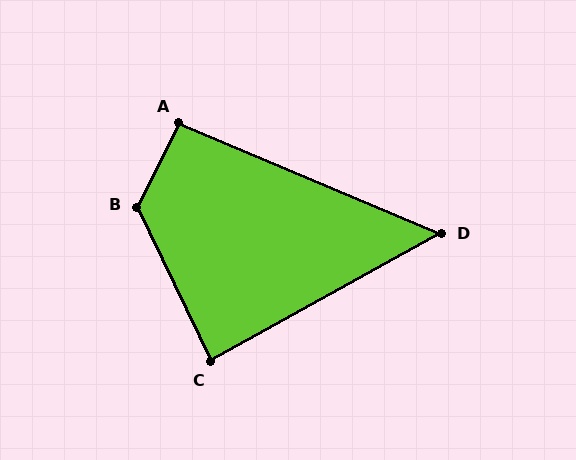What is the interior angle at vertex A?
Approximately 93 degrees (approximately right).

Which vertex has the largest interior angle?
B, at approximately 128 degrees.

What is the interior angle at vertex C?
Approximately 87 degrees (approximately right).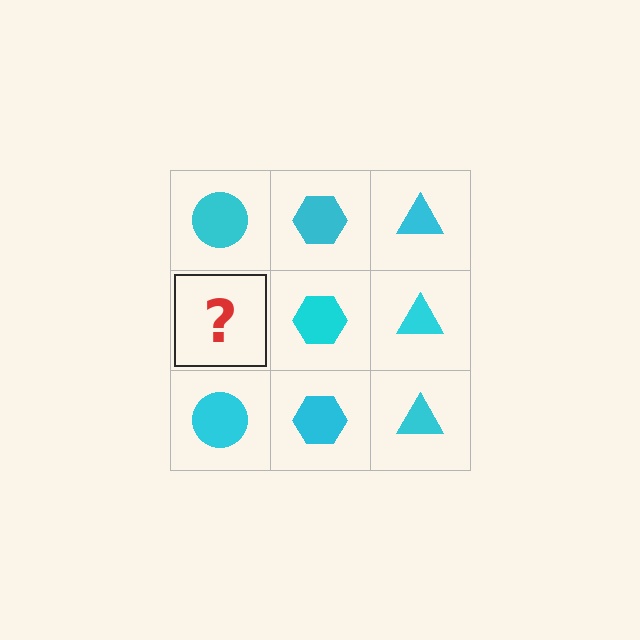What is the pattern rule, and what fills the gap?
The rule is that each column has a consistent shape. The gap should be filled with a cyan circle.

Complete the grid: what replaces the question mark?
The question mark should be replaced with a cyan circle.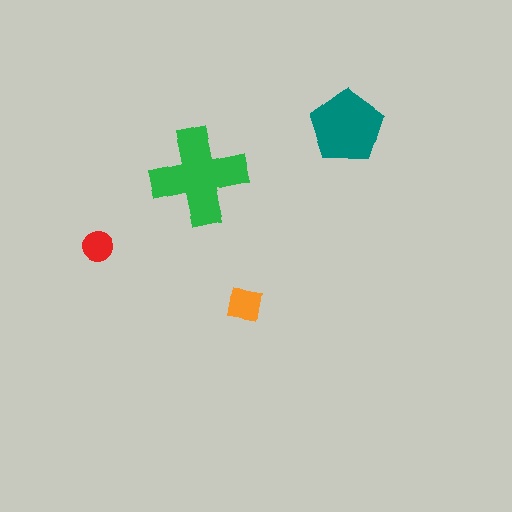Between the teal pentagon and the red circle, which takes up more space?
The teal pentagon.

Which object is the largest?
The green cross.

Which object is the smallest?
The red circle.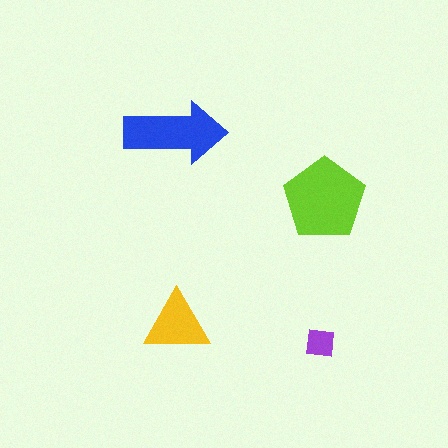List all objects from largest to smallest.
The lime pentagon, the blue arrow, the yellow triangle, the purple square.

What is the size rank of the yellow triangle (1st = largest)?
3rd.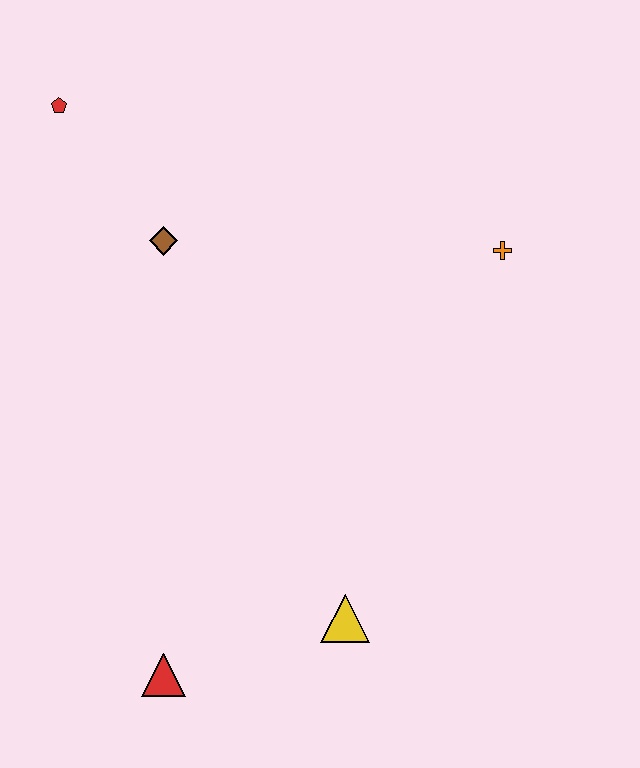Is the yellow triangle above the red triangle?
Yes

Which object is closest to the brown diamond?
The red pentagon is closest to the brown diamond.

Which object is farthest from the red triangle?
The red pentagon is farthest from the red triangle.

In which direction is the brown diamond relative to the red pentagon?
The brown diamond is below the red pentagon.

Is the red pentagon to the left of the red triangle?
Yes